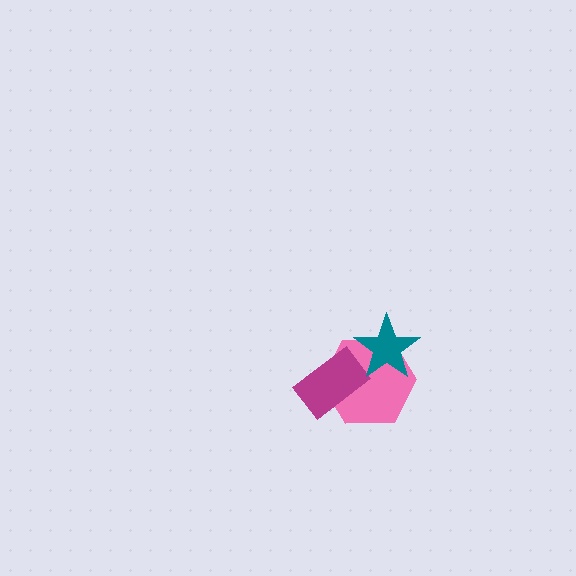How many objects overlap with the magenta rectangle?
1 object overlaps with the magenta rectangle.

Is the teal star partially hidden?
No, no other shape covers it.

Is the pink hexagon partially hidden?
Yes, it is partially covered by another shape.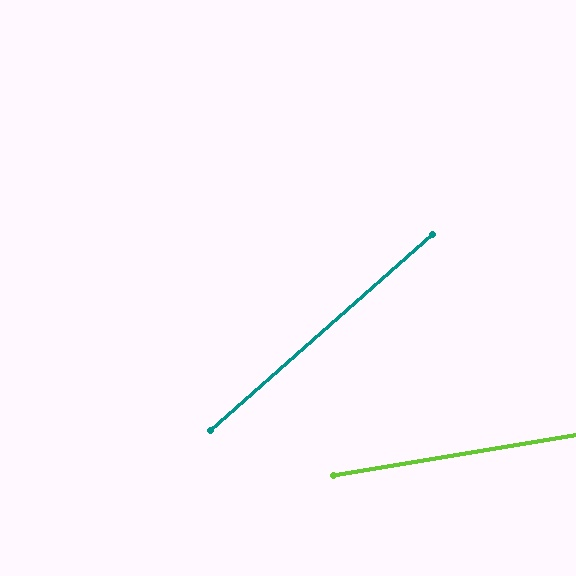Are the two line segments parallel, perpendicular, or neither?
Neither parallel nor perpendicular — they differ by about 32°.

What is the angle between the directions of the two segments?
Approximately 32 degrees.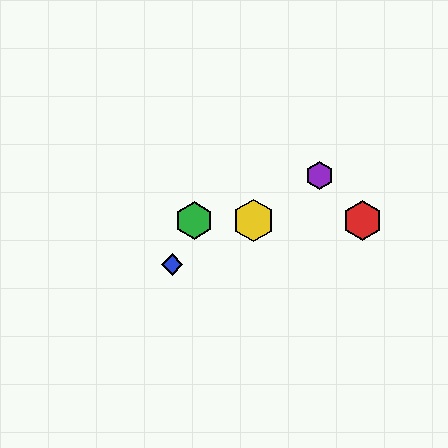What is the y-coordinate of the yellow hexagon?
The yellow hexagon is at y≈220.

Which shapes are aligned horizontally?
The red hexagon, the green hexagon, the yellow hexagon are aligned horizontally.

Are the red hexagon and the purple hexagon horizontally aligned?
No, the red hexagon is at y≈220 and the purple hexagon is at y≈176.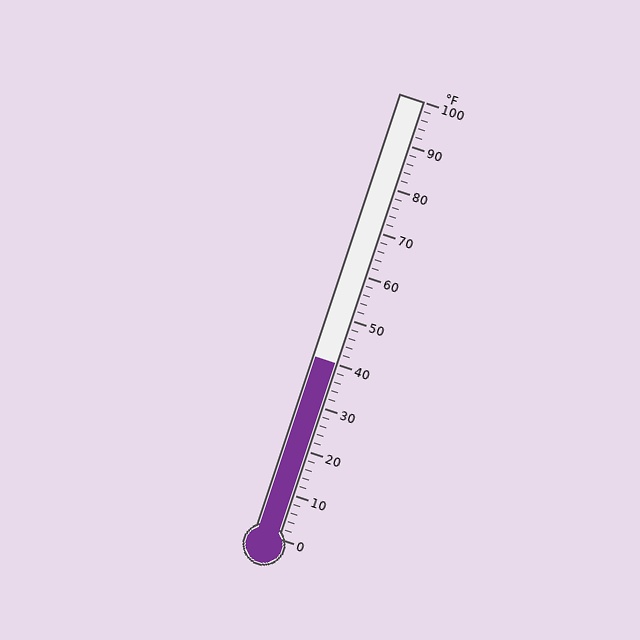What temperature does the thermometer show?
The thermometer shows approximately 40°F.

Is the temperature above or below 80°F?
The temperature is below 80°F.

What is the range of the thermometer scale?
The thermometer scale ranges from 0°F to 100°F.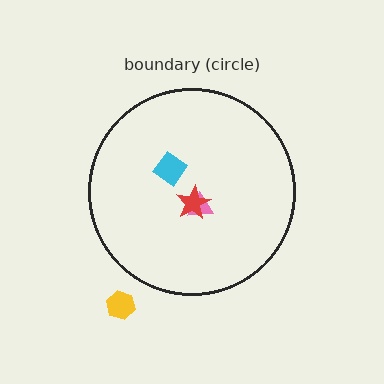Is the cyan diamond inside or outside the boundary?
Inside.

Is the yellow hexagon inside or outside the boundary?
Outside.